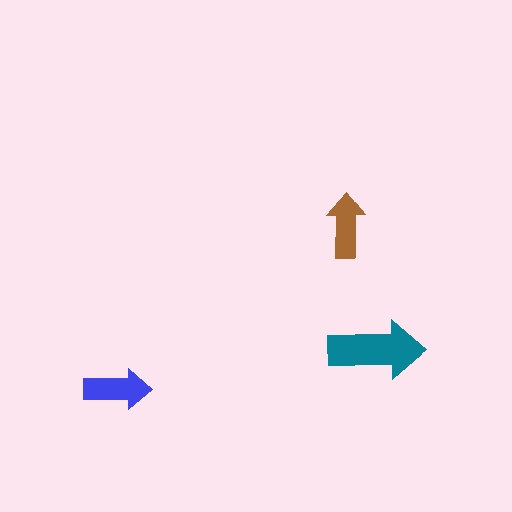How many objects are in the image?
There are 3 objects in the image.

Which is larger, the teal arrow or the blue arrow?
The teal one.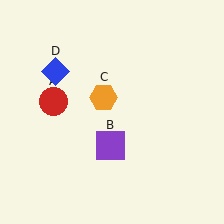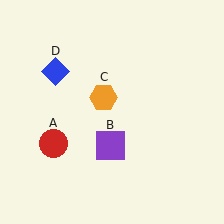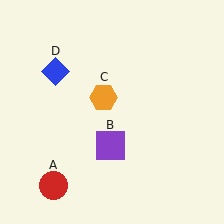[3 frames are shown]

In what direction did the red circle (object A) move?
The red circle (object A) moved down.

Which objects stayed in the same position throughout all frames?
Purple square (object B) and orange hexagon (object C) and blue diamond (object D) remained stationary.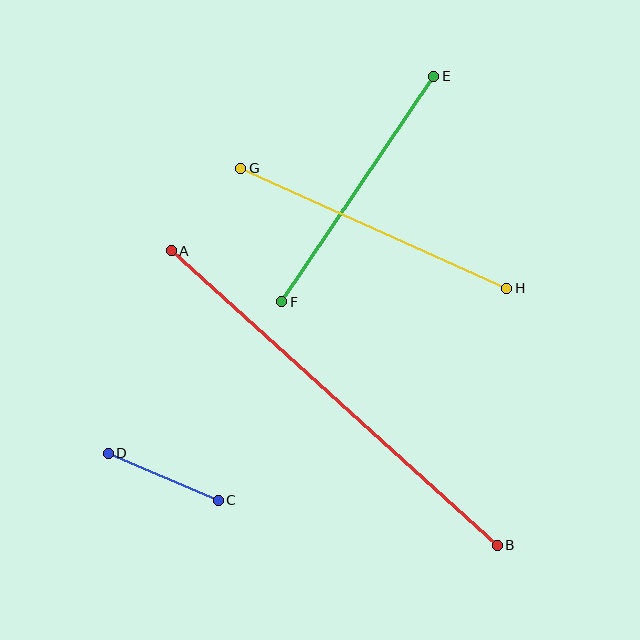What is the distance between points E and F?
The distance is approximately 272 pixels.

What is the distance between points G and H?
The distance is approximately 292 pixels.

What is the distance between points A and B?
The distance is approximately 439 pixels.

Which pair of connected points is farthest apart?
Points A and B are farthest apart.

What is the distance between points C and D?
The distance is approximately 120 pixels.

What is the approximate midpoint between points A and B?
The midpoint is at approximately (334, 398) pixels.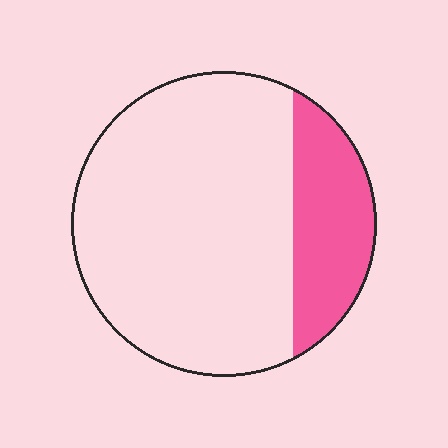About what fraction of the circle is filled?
About one fifth (1/5).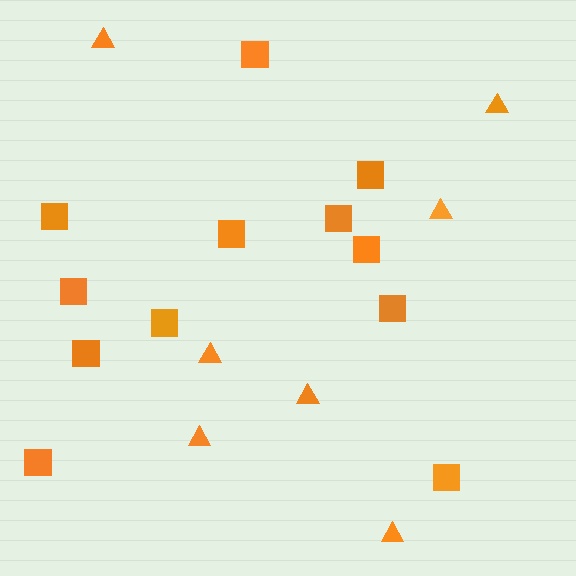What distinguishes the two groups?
There are 2 groups: one group of triangles (7) and one group of squares (12).